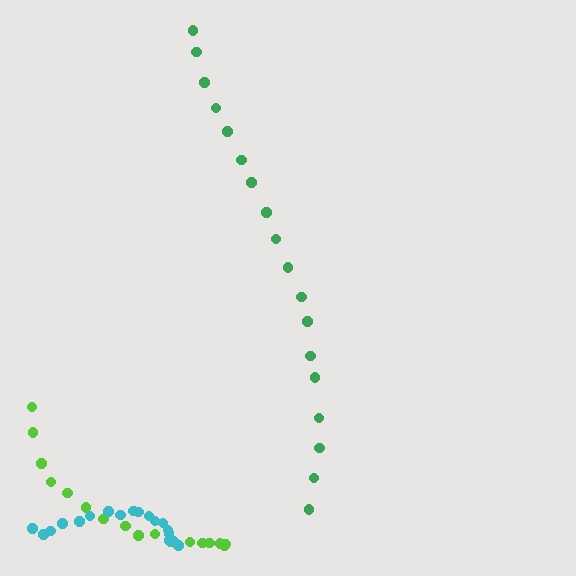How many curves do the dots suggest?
There are 3 distinct paths.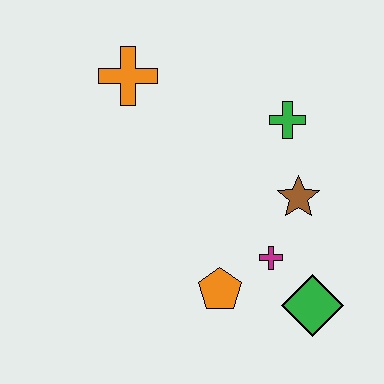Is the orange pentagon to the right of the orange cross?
Yes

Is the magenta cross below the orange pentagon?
No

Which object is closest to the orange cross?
The green cross is closest to the orange cross.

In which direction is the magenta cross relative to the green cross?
The magenta cross is below the green cross.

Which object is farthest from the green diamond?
The orange cross is farthest from the green diamond.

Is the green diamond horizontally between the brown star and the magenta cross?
No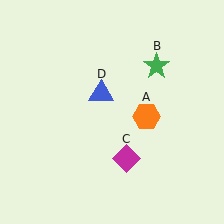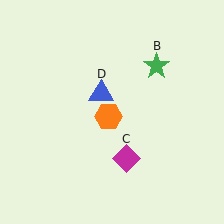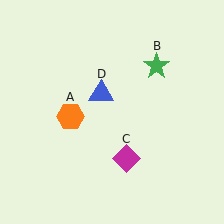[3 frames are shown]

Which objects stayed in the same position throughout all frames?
Green star (object B) and magenta diamond (object C) and blue triangle (object D) remained stationary.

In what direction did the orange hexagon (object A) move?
The orange hexagon (object A) moved left.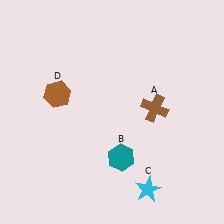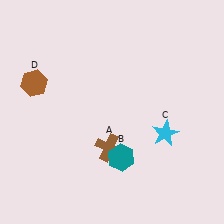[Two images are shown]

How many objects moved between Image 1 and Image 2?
3 objects moved between the two images.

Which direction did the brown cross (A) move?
The brown cross (A) moved left.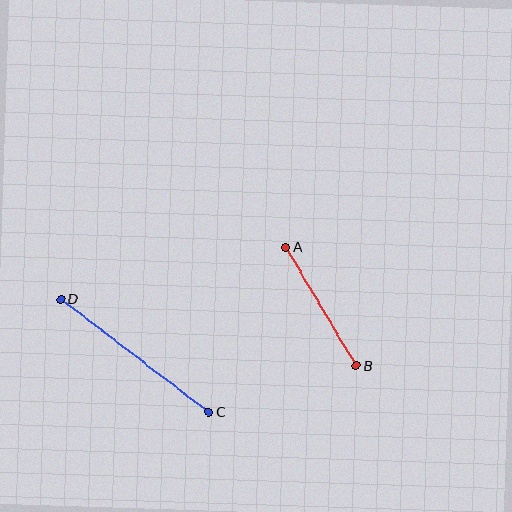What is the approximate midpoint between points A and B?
The midpoint is at approximately (321, 306) pixels.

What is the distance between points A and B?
The distance is approximately 138 pixels.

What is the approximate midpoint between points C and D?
The midpoint is at approximately (135, 356) pixels.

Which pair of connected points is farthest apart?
Points C and D are farthest apart.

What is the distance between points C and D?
The distance is approximately 186 pixels.